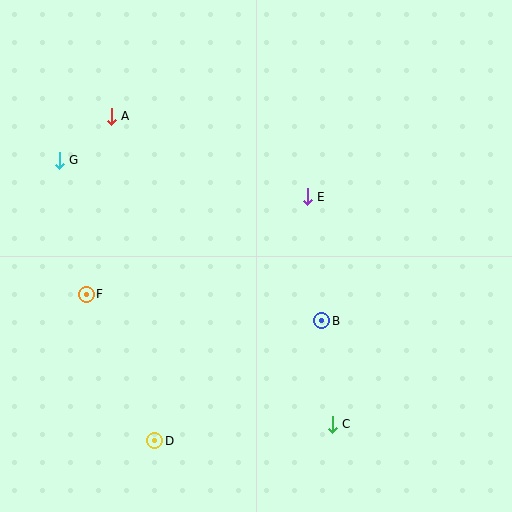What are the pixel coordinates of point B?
Point B is at (322, 321).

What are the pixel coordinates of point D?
Point D is at (155, 441).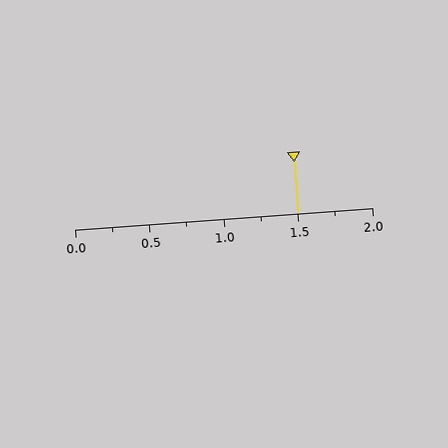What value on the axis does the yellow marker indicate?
The marker indicates approximately 1.5.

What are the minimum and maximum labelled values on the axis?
The axis runs from 0.0 to 2.0.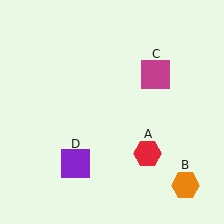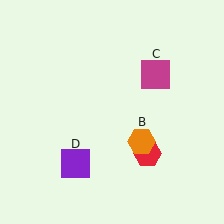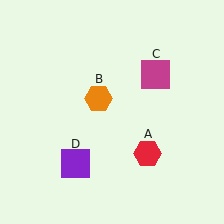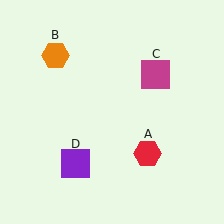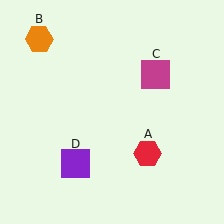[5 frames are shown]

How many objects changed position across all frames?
1 object changed position: orange hexagon (object B).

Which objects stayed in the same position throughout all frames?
Red hexagon (object A) and magenta square (object C) and purple square (object D) remained stationary.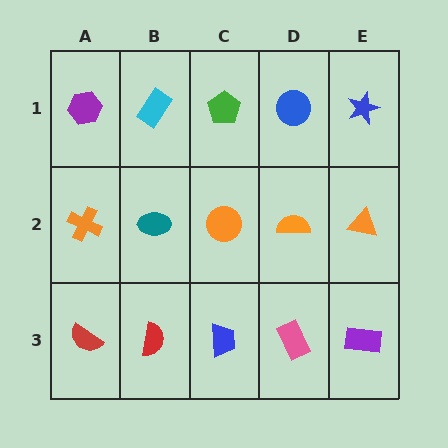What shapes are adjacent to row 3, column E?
An orange triangle (row 2, column E), a pink rectangle (row 3, column D).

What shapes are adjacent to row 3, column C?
An orange circle (row 2, column C), a red semicircle (row 3, column B), a pink rectangle (row 3, column D).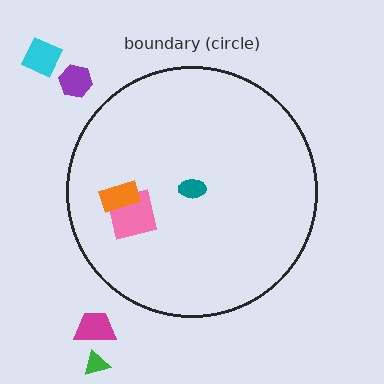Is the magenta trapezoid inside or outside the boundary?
Outside.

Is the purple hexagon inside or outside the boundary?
Outside.